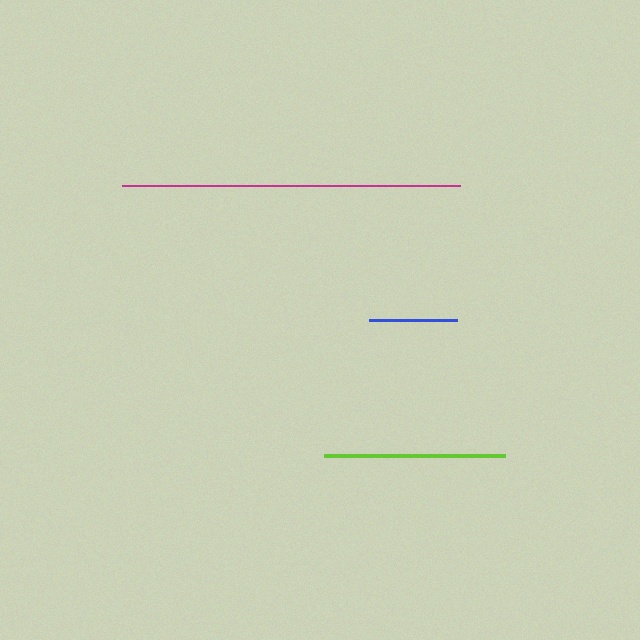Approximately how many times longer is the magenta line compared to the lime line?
The magenta line is approximately 1.9 times the length of the lime line.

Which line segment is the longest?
The magenta line is the longest at approximately 338 pixels.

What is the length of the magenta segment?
The magenta segment is approximately 338 pixels long.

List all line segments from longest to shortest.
From longest to shortest: magenta, lime, blue.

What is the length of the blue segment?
The blue segment is approximately 88 pixels long.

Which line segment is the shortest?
The blue line is the shortest at approximately 88 pixels.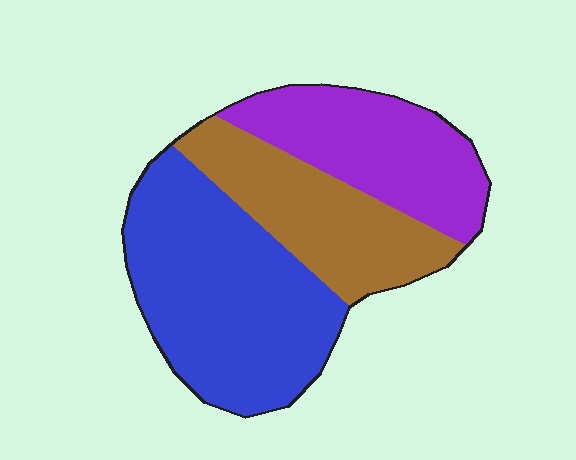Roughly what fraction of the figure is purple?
Purple takes up about one quarter (1/4) of the figure.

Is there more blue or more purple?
Blue.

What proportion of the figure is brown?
Brown takes up between a sixth and a third of the figure.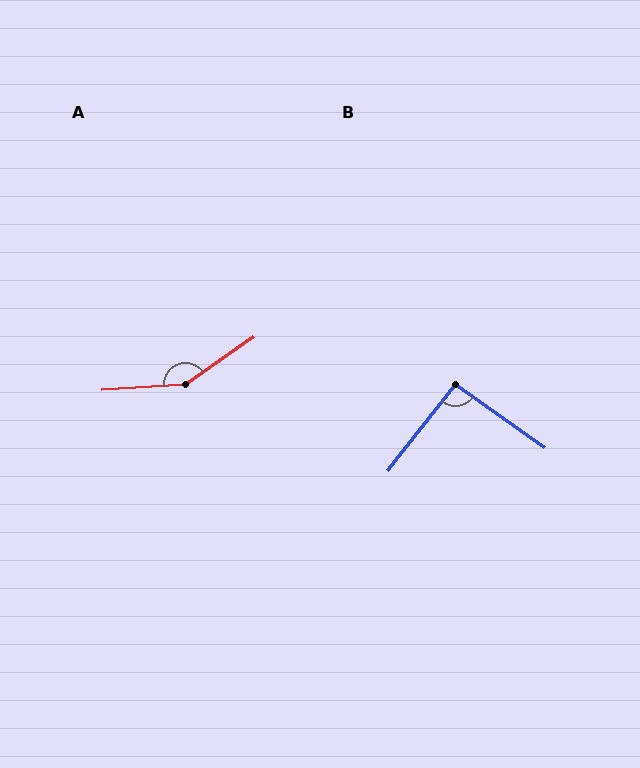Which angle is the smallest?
B, at approximately 93 degrees.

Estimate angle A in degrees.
Approximately 149 degrees.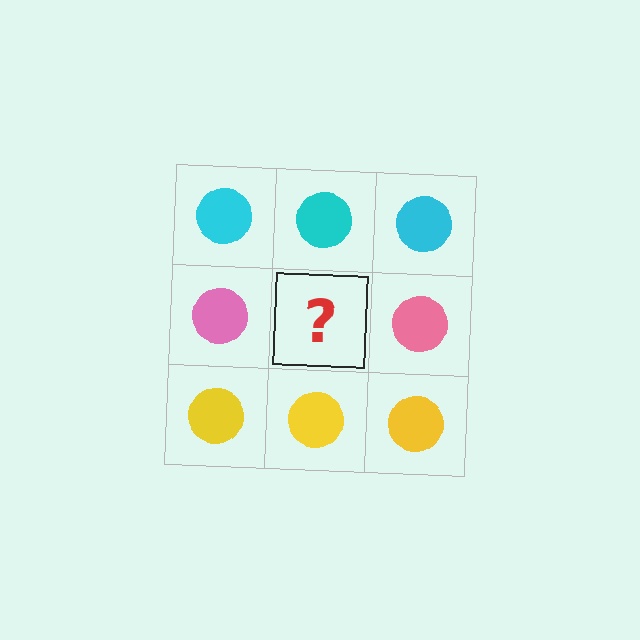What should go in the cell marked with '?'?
The missing cell should contain a pink circle.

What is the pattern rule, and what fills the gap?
The rule is that each row has a consistent color. The gap should be filled with a pink circle.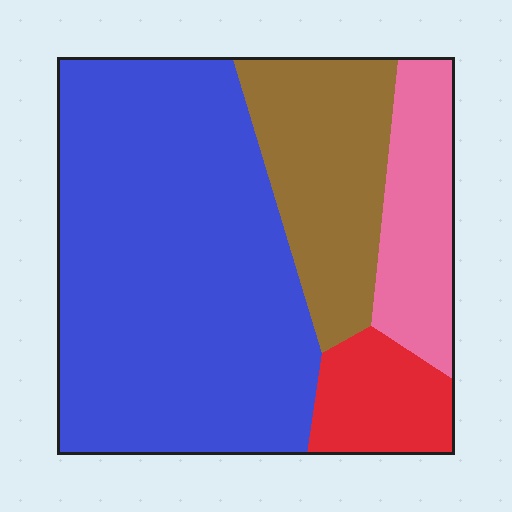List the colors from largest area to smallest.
From largest to smallest: blue, brown, pink, red.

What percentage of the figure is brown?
Brown takes up between a sixth and a third of the figure.